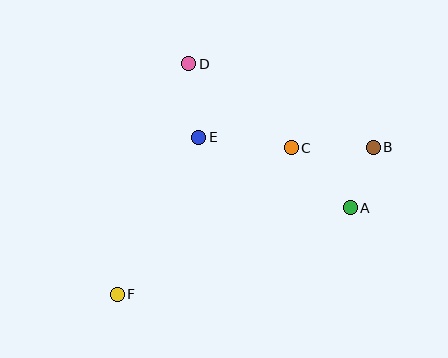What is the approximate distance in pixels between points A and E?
The distance between A and E is approximately 167 pixels.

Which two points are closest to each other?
Points A and B are closest to each other.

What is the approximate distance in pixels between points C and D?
The distance between C and D is approximately 132 pixels.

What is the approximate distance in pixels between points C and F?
The distance between C and F is approximately 227 pixels.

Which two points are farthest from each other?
Points B and F are farthest from each other.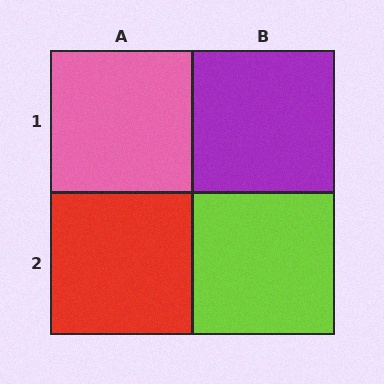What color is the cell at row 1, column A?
Pink.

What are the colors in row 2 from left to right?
Red, lime.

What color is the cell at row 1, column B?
Purple.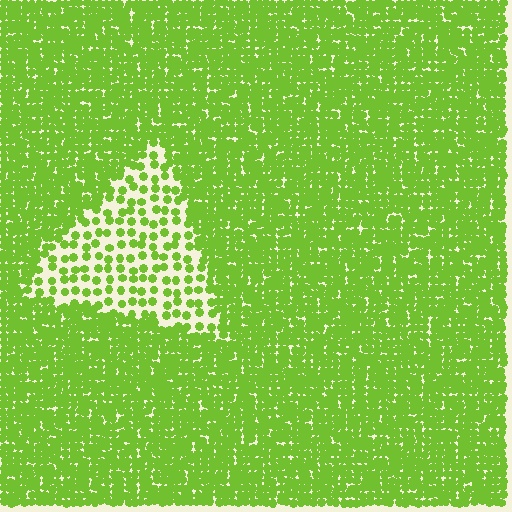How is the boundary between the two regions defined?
The boundary is defined by a change in element density (approximately 2.7x ratio). All elements are the same color, size, and shape.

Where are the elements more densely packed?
The elements are more densely packed outside the triangle boundary.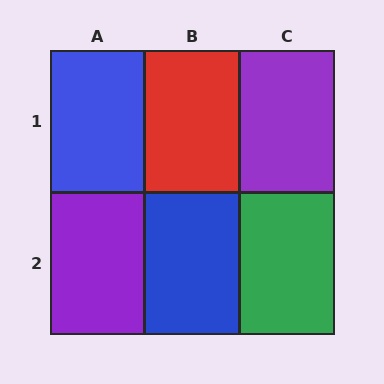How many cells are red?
1 cell is red.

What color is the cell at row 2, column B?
Blue.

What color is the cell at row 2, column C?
Green.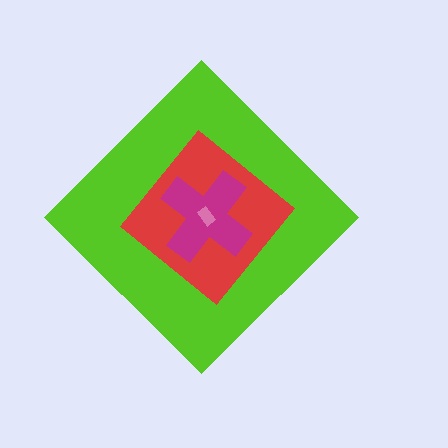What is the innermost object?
The pink rectangle.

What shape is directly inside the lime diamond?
The red diamond.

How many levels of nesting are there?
4.